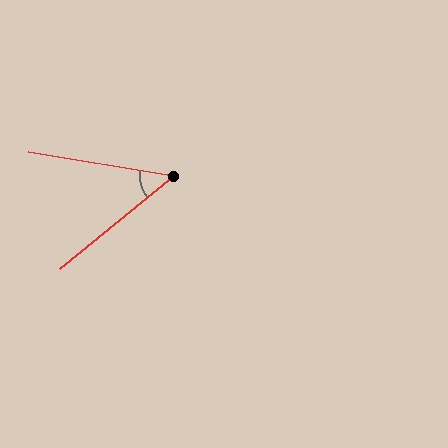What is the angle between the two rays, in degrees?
Approximately 49 degrees.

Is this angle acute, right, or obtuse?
It is acute.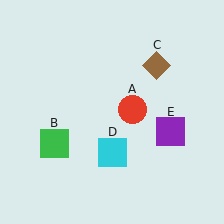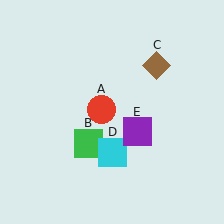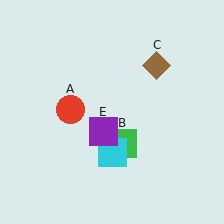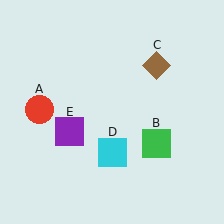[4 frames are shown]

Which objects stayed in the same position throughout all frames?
Brown diamond (object C) and cyan square (object D) remained stationary.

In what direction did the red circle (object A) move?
The red circle (object A) moved left.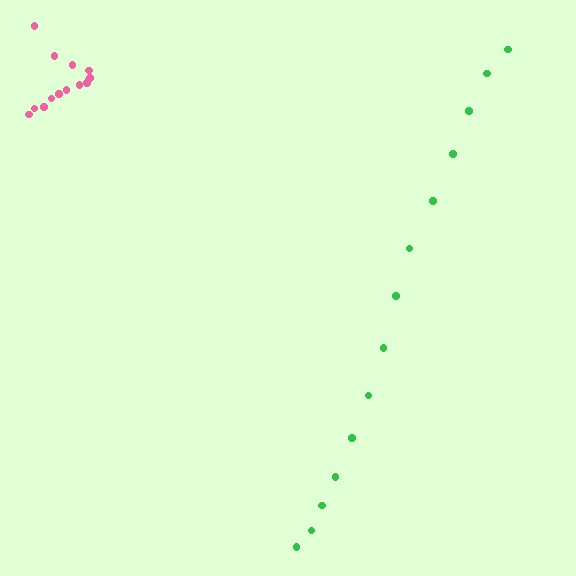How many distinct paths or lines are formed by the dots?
There are 2 distinct paths.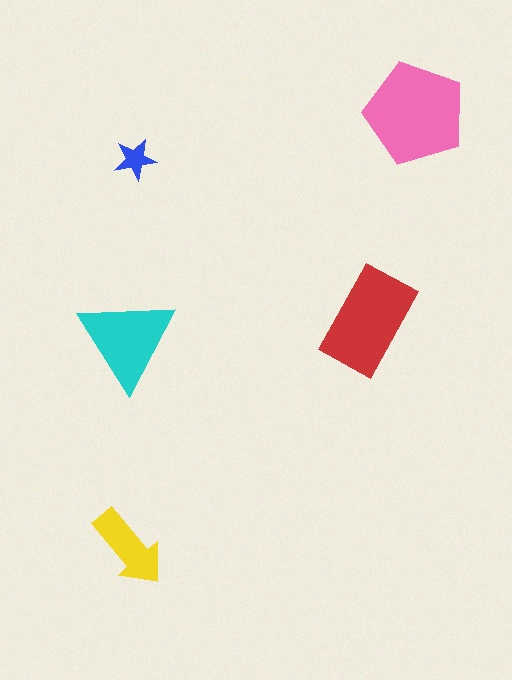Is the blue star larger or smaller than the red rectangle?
Smaller.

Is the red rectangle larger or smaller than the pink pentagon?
Smaller.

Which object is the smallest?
The blue star.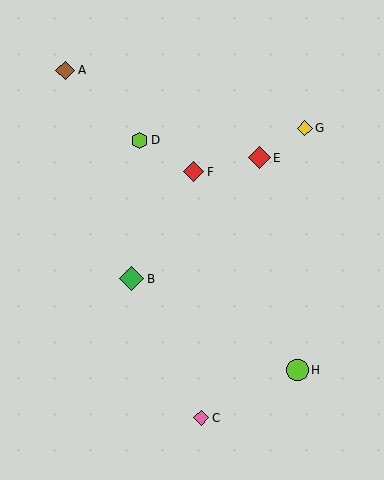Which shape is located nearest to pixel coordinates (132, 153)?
The lime hexagon (labeled D) at (140, 140) is nearest to that location.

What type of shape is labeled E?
Shape E is a red diamond.